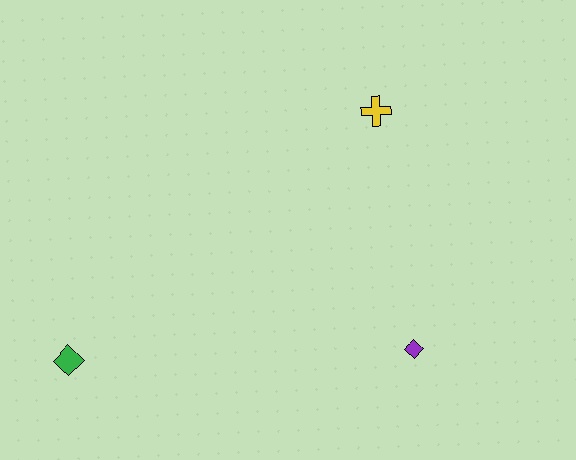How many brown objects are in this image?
There are no brown objects.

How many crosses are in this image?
There is 1 cross.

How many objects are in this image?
There are 3 objects.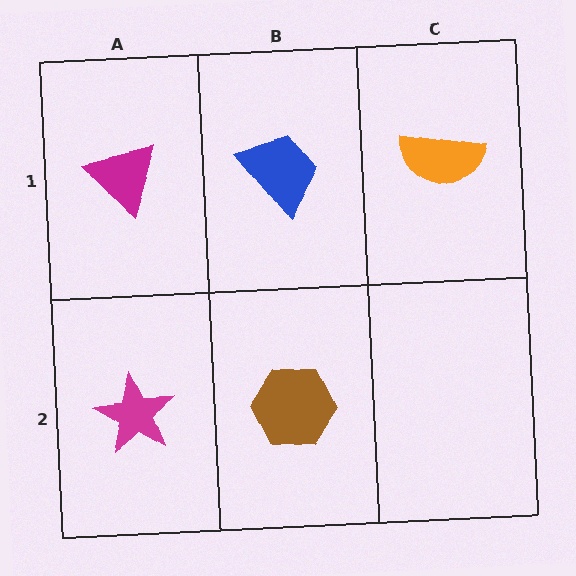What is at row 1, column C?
An orange semicircle.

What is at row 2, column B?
A brown hexagon.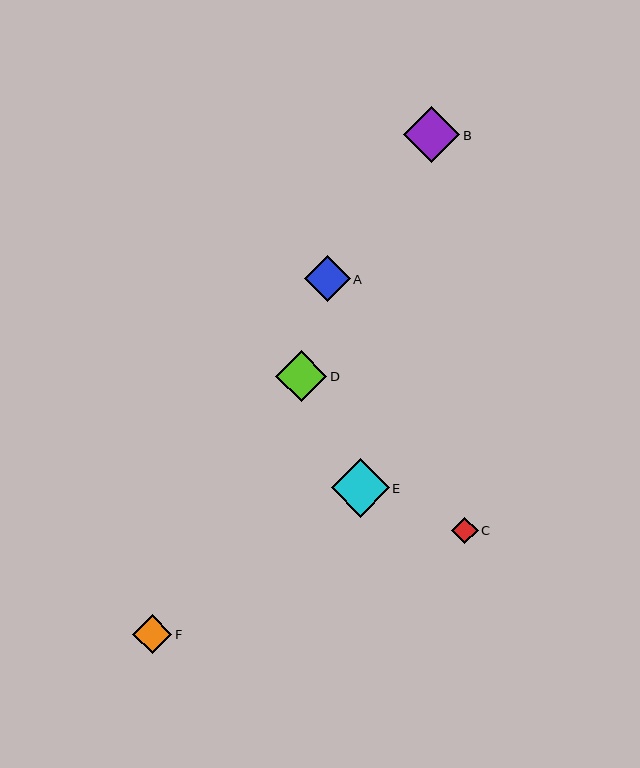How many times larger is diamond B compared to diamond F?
Diamond B is approximately 1.4 times the size of diamond F.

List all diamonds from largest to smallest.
From largest to smallest: E, B, D, A, F, C.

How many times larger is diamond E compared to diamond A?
Diamond E is approximately 1.3 times the size of diamond A.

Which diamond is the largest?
Diamond E is the largest with a size of approximately 58 pixels.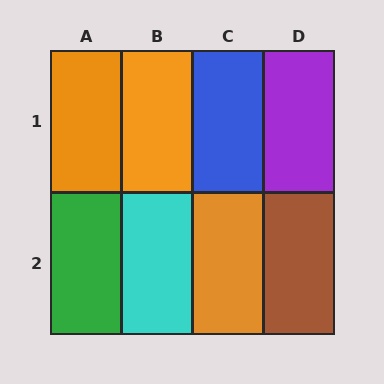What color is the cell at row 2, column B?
Cyan.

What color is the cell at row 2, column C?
Orange.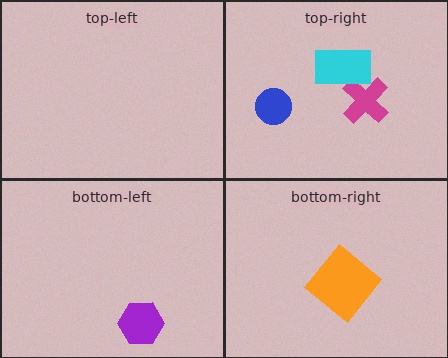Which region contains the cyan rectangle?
The top-right region.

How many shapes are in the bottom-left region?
1.